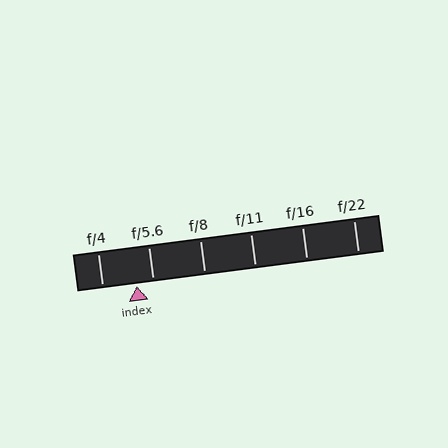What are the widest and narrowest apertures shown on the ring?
The widest aperture shown is f/4 and the narrowest is f/22.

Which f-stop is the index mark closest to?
The index mark is closest to f/5.6.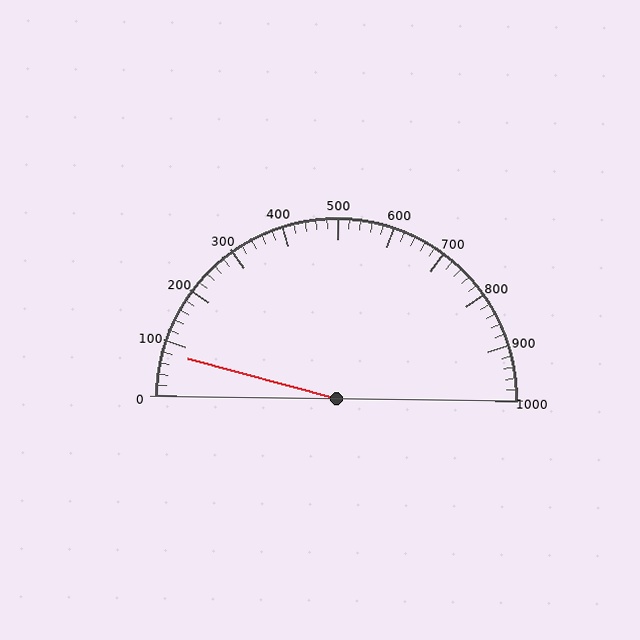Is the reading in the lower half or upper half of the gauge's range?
The reading is in the lower half of the range (0 to 1000).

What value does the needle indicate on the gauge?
The needle indicates approximately 80.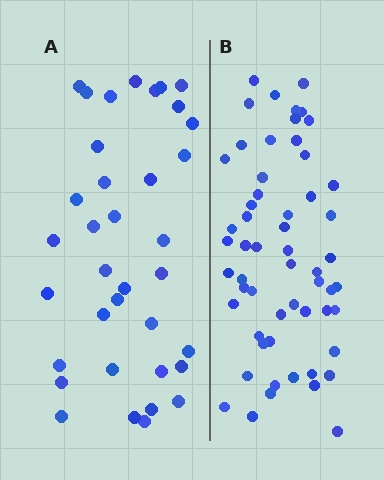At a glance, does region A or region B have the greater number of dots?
Region B (the right region) has more dots.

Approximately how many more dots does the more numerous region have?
Region B has approximately 20 more dots than region A.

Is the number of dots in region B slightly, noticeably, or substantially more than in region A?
Region B has substantially more. The ratio is roughly 1.6 to 1.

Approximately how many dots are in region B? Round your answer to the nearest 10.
About 60 dots. (The exact count is 57, which rounds to 60.)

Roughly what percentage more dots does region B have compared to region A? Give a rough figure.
About 60% more.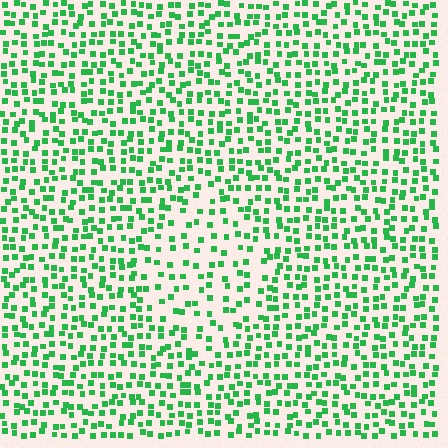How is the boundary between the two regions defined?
The boundary is defined by a change in element density (approximately 1.7x ratio). All elements are the same color, size, and shape.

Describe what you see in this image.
The image contains small green elements arranged at two different densities. A diamond-shaped region is visible where the elements are less densely packed than the surrounding area.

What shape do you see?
I see a diamond.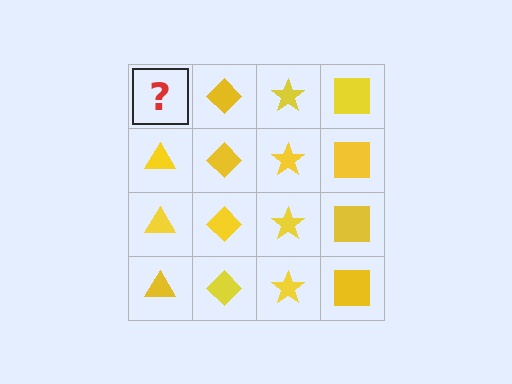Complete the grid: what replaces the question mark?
The question mark should be replaced with a yellow triangle.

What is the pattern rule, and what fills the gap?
The rule is that each column has a consistent shape. The gap should be filled with a yellow triangle.